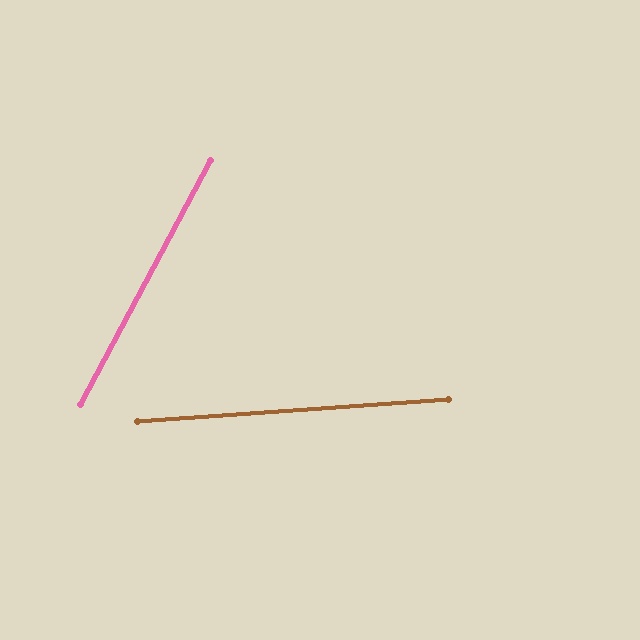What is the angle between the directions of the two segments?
Approximately 58 degrees.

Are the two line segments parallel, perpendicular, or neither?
Neither parallel nor perpendicular — they differ by about 58°.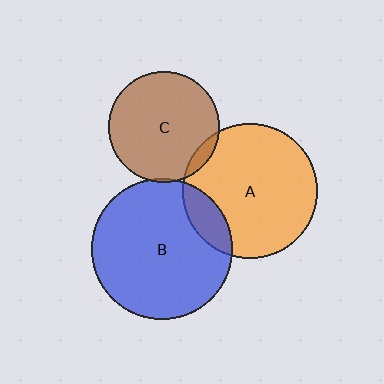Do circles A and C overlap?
Yes.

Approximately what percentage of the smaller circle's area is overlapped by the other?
Approximately 5%.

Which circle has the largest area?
Circle B (blue).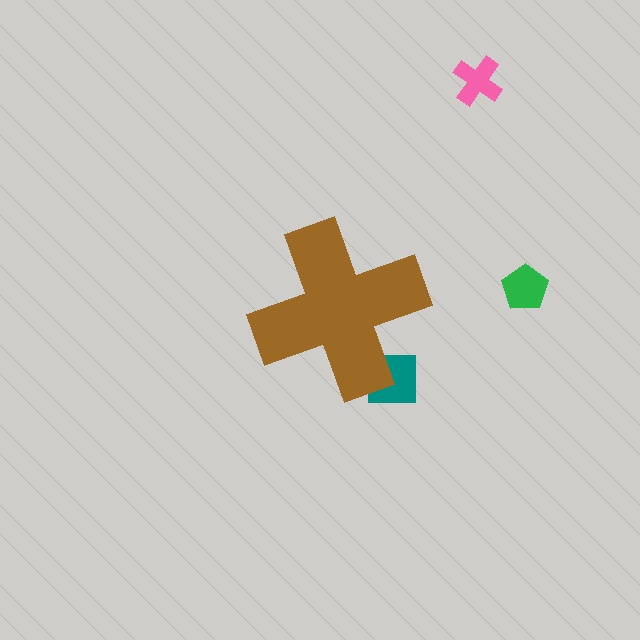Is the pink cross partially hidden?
No, the pink cross is fully visible.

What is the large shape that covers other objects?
A brown cross.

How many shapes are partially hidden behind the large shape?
1 shape is partially hidden.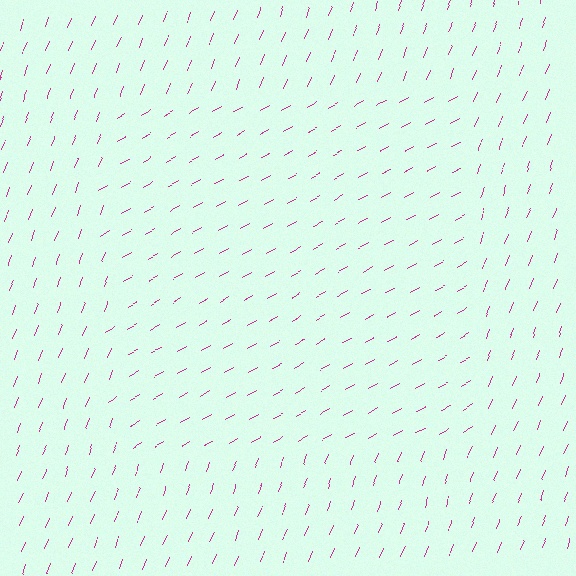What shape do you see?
I see a rectangle.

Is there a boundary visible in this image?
Yes, there is a texture boundary formed by a change in line orientation.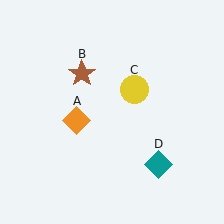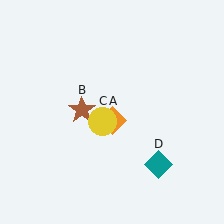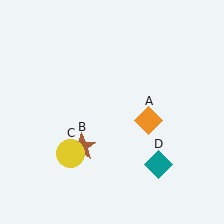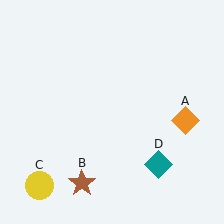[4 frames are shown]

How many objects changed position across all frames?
3 objects changed position: orange diamond (object A), brown star (object B), yellow circle (object C).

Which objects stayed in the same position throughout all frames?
Teal diamond (object D) remained stationary.